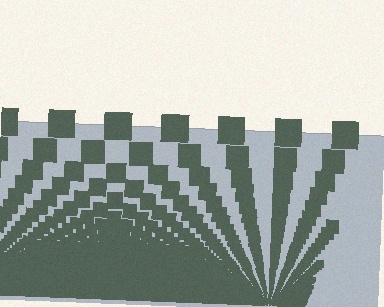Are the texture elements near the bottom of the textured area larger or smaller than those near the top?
Smaller. The gradient is inverted — elements near the bottom are smaller and denser.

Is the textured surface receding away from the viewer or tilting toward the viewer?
The surface appears to tilt toward the viewer. Texture elements get larger and sparser toward the top.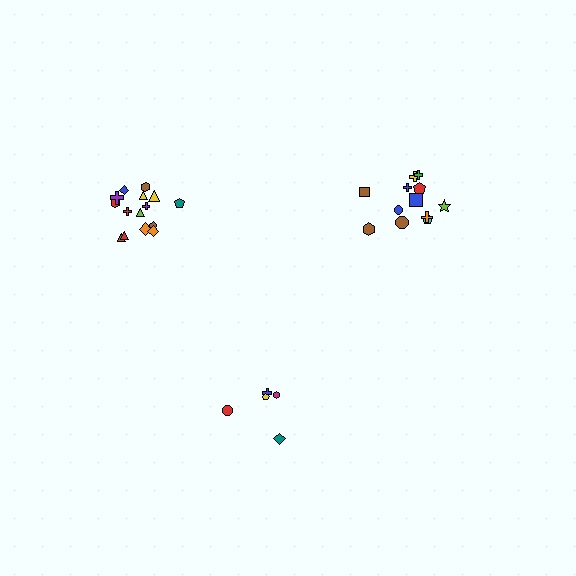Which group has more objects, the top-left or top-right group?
The top-left group.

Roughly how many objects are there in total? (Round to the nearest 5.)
Roughly 30 objects in total.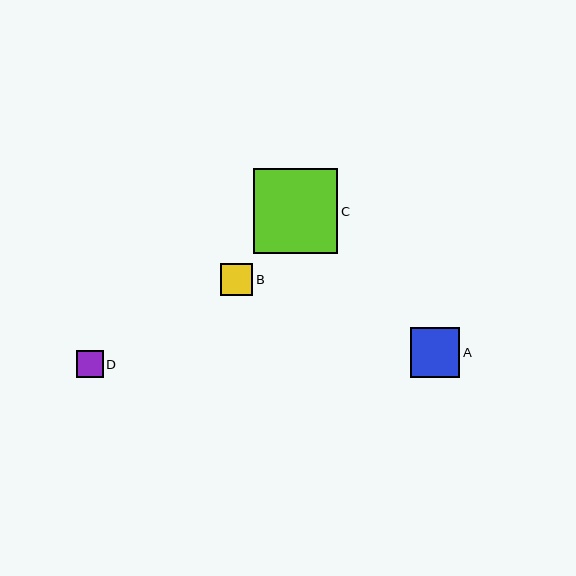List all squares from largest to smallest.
From largest to smallest: C, A, B, D.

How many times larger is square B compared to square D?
Square B is approximately 1.2 times the size of square D.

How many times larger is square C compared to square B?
Square C is approximately 2.6 times the size of square B.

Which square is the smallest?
Square D is the smallest with a size of approximately 27 pixels.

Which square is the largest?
Square C is the largest with a size of approximately 84 pixels.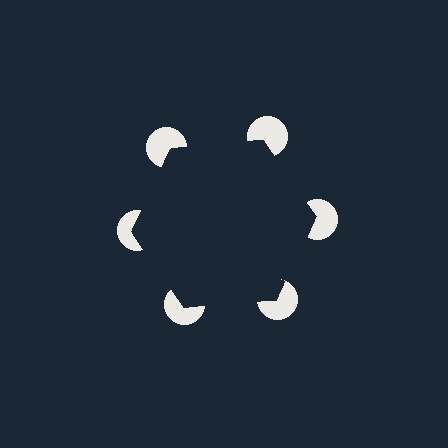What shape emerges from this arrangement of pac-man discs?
An illusory hexagon — its edges are inferred from the aligned wedge cuts in the pac-man discs, not physically drawn.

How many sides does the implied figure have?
6 sides.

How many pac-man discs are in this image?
There are 6 — one at each vertex of the illusory hexagon.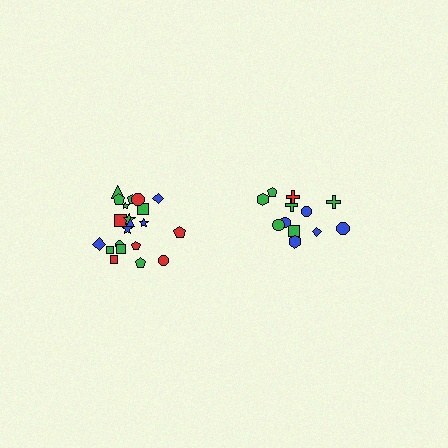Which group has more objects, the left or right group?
The left group.